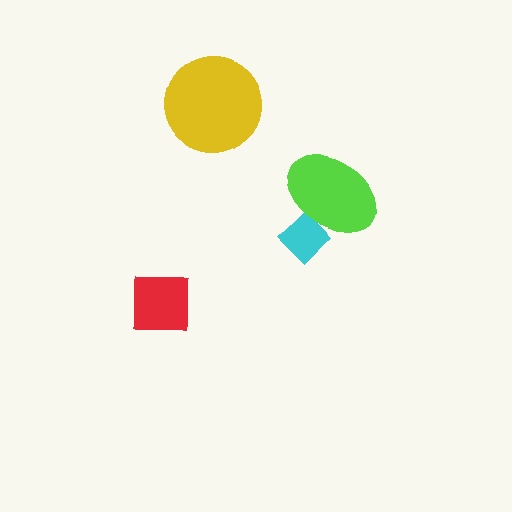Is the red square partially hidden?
No, no other shape covers it.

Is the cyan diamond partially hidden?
Yes, it is partially covered by another shape.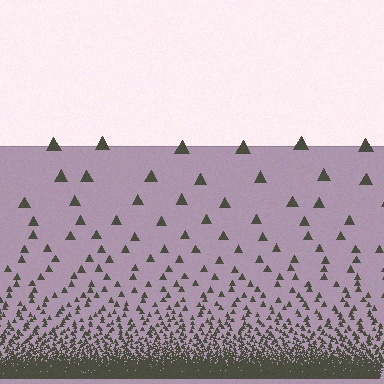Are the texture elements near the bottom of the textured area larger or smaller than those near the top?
Smaller. The gradient is inverted — elements near the bottom are smaller and denser.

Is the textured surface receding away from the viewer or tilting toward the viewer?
The surface appears to tilt toward the viewer. Texture elements get larger and sparser toward the top.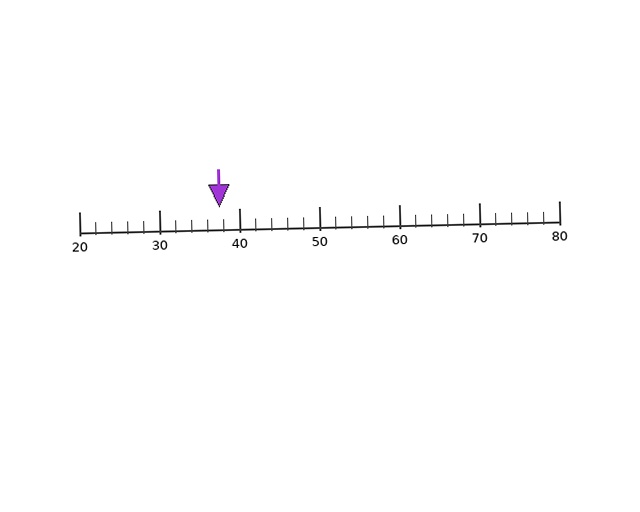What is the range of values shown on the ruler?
The ruler shows values from 20 to 80.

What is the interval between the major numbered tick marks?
The major tick marks are spaced 10 units apart.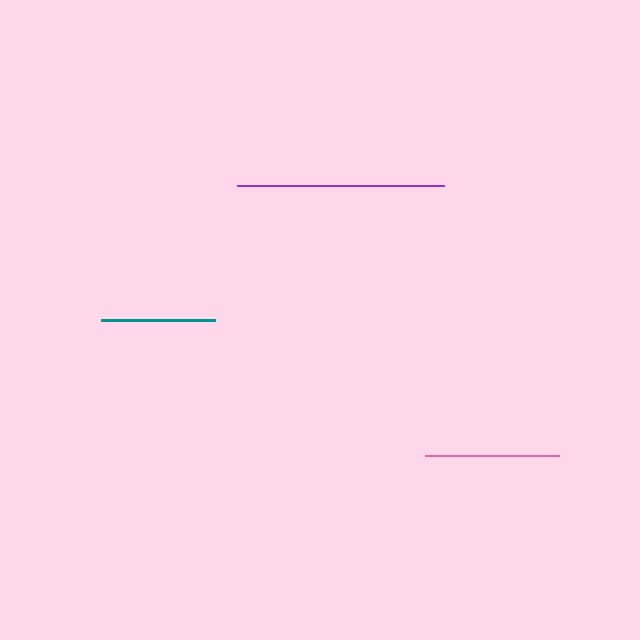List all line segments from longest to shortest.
From longest to shortest: purple, pink, teal.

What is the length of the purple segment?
The purple segment is approximately 206 pixels long.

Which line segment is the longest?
The purple line is the longest at approximately 206 pixels.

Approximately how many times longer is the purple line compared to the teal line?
The purple line is approximately 1.8 times the length of the teal line.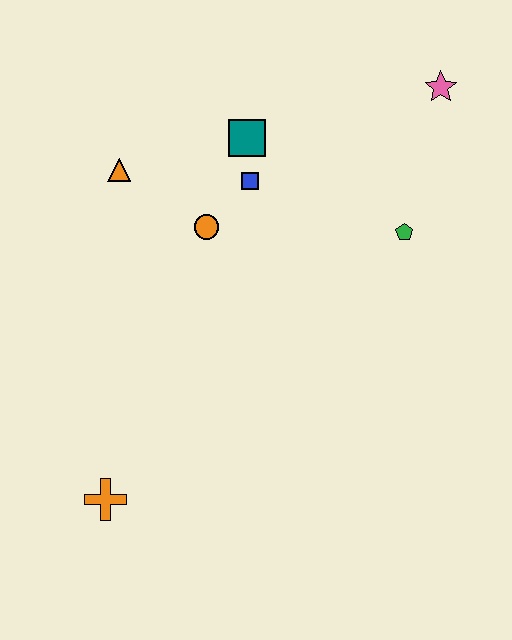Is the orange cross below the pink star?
Yes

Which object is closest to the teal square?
The blue square is closest to the teal square.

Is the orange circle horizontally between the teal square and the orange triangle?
Yes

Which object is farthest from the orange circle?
The orange cross is farthest from the orange circle.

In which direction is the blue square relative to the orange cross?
The blue square is above the orange cross.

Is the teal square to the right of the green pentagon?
No